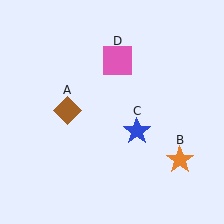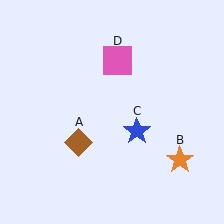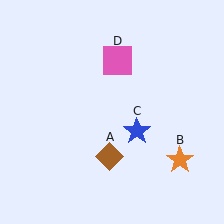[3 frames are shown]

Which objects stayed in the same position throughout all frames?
Orange star (object B) and blue star (object C) and pink square (object D) remained stationary.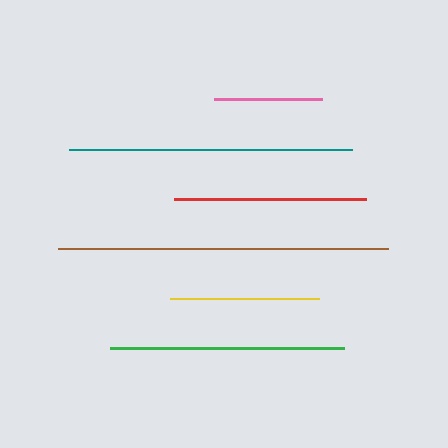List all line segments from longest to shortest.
From longest to shortest: brown, teal, green, red, yellow, pink.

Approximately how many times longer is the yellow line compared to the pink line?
The yellow line is approximately 1.4 times the length of the pink line.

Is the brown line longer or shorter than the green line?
The brown line is longer than the green line.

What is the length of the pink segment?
The pink segment is approximately 108 pixels long.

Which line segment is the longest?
The brown line is the longest at approximately 330 pixels.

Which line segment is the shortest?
The pink line is the shortest at approximately 108 pixels.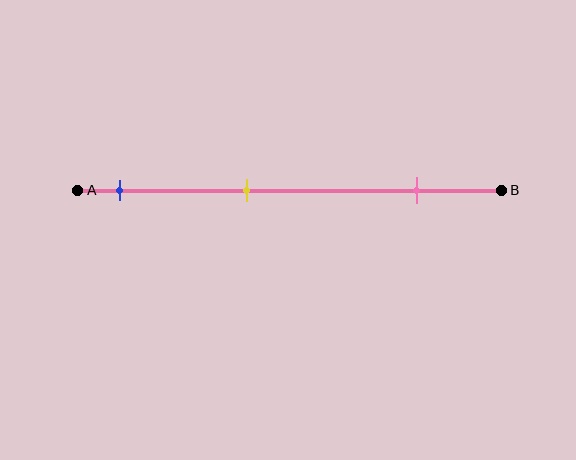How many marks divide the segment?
There are 3 marks dividing the segment.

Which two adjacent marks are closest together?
The blue and yellow marks are the closest adjacent pair.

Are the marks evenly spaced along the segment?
Yes, the marks are approximately evenly spaced.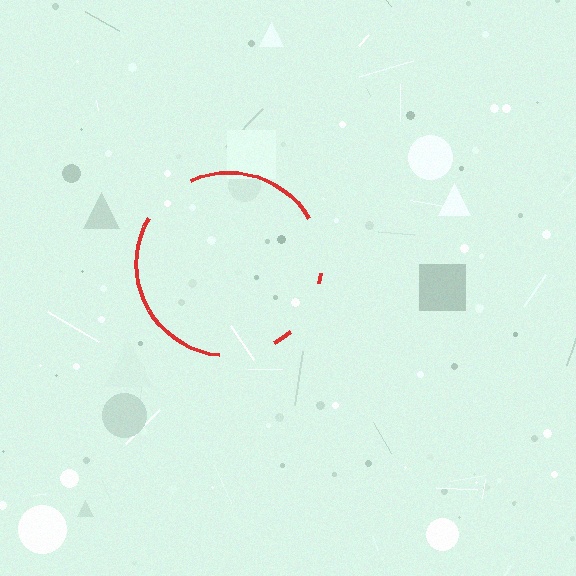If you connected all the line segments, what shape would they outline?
They would outline a circle.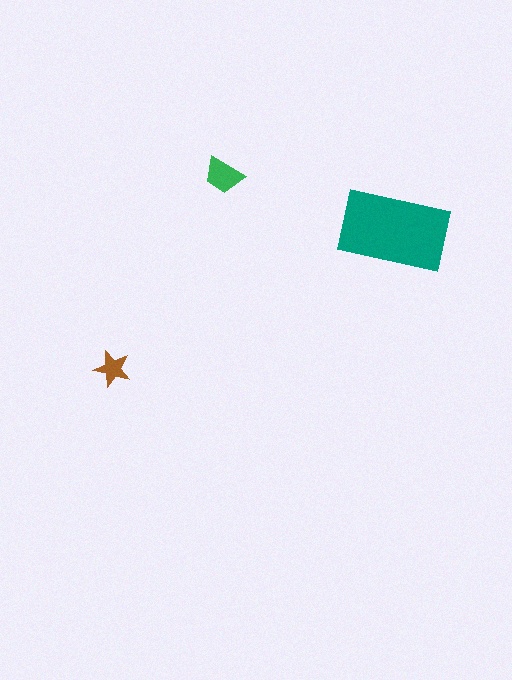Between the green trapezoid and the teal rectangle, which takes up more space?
The teal rectangle.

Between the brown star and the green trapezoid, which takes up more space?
The green trapezoid.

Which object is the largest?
The teal rectangle.